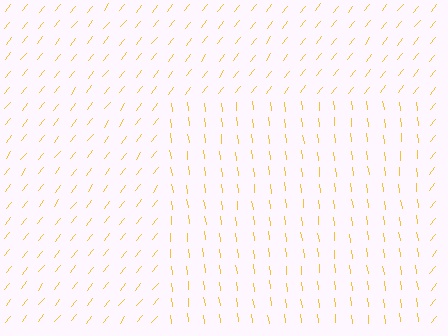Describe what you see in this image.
The image is filled with small yellow line segments. A rectangle region in the image has lines oriented differently from the surrounding lines, creating a visible texture boundary.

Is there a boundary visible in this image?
Yes, there is a texture boundary formed by a change in line orientation.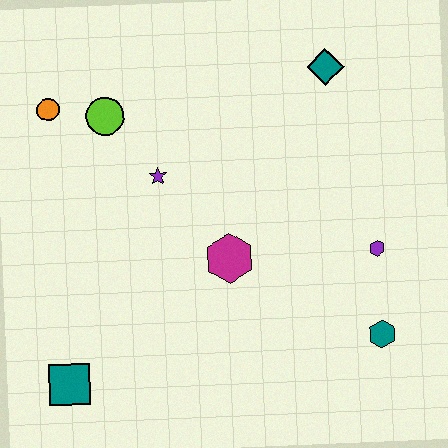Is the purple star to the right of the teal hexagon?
No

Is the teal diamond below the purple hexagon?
No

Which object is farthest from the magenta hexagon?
The orange circle is farthest from the magenta hexagon.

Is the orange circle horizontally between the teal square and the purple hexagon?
No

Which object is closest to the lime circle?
The orange circle is closest to the lime circle.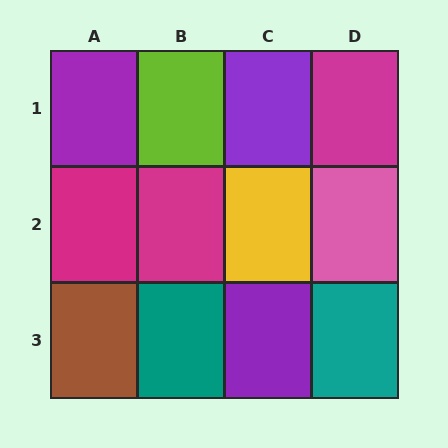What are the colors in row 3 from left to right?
Brown, teal, purple, teal.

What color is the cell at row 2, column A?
Magenta.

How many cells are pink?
1 cell is pink.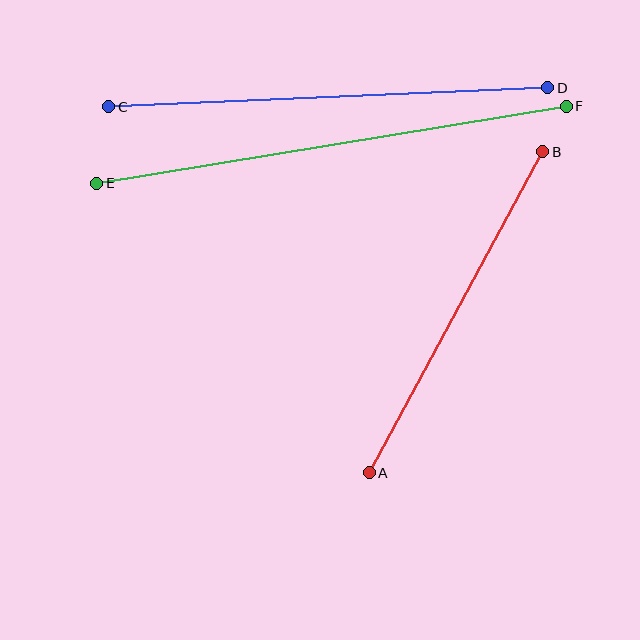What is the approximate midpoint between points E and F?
The midpoint is at approximately (332, 145) pixels.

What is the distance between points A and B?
The distance is approximately 365 pixels.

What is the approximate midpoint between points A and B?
The midpoint is at approximately (456, 312) pixels.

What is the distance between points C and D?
The distance is approximately 439 pixels.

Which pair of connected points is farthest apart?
Points E and F are farthest apart.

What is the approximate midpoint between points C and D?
The midpoint is at approximately (328, 97) pixels.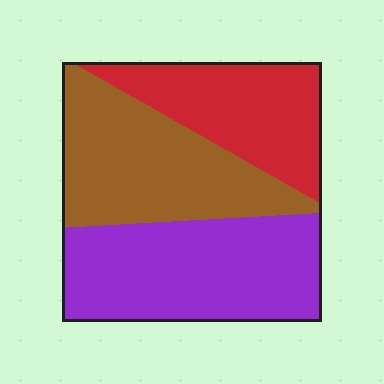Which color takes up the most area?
Purple, at roughly 40%.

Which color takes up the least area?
Red, at roughly 25%.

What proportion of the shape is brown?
Brown covers about 35% of the shape.